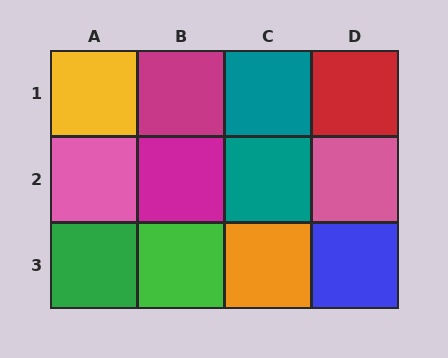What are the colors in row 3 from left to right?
Green, green, orange, blue.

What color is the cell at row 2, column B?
Magenta.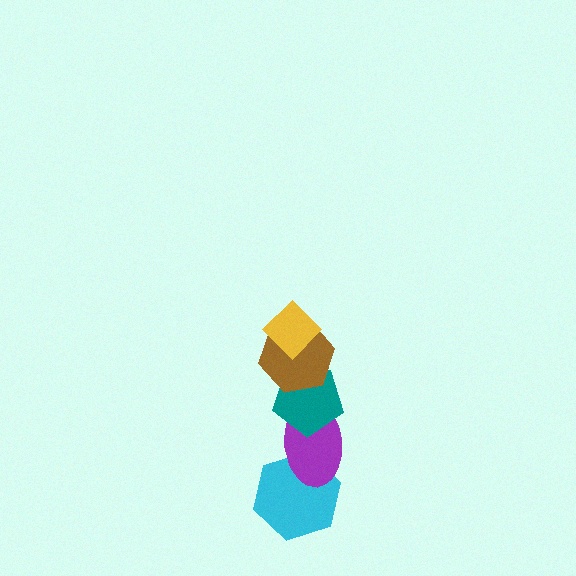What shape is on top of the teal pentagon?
The brown hexagon is on top of the teal pentagon.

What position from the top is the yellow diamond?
The yellow diamond is 1st from the top.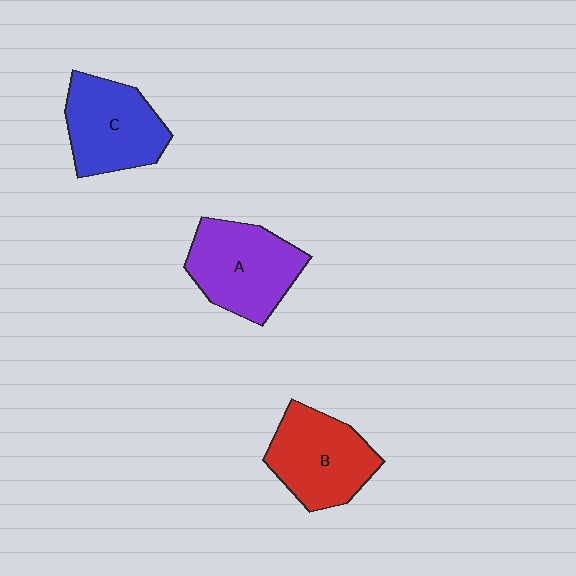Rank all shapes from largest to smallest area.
From largest to smallest: A (purple), B (red), C (blue).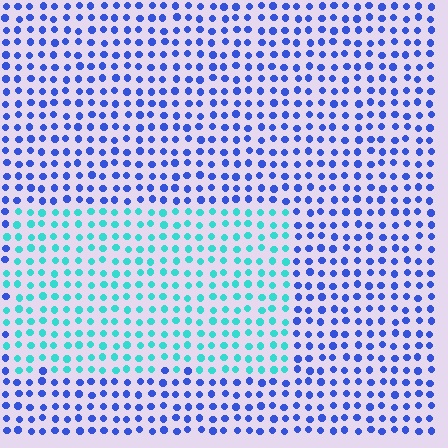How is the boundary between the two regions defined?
The boundary is defined purely by a slight shift in hue (about 54 degrees). Spacing, size, and orientation are identical on both sides.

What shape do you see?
I see a rectangle.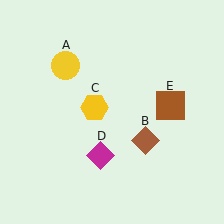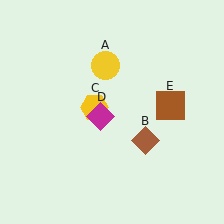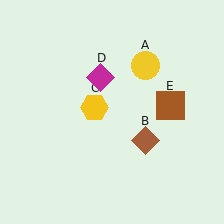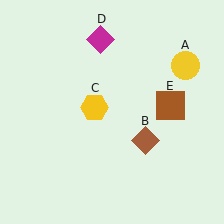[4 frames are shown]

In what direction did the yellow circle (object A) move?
The yellow circle (object A) moved right.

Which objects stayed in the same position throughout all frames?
Brown diamond (object B) and yellow hexagon (object C) and brown square (object E) remained stationary.